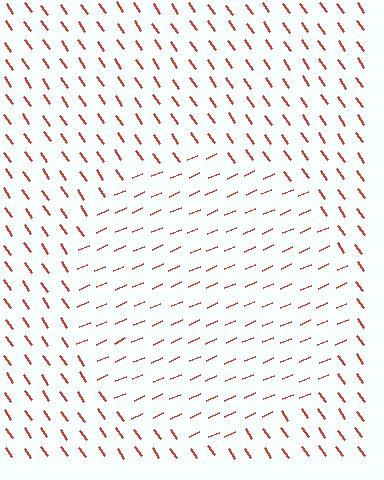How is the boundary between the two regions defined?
The boundary is defined purely by a change in line orientation (approximately 79 degrees difference). All lines are the same color and thickness.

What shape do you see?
I see a circle.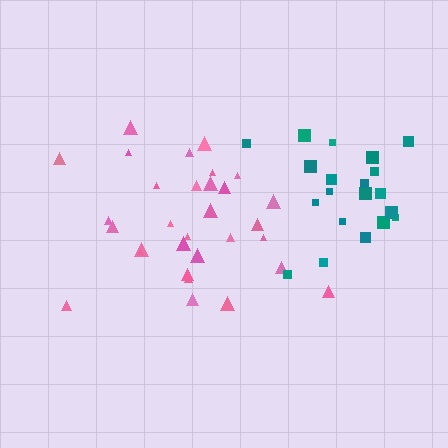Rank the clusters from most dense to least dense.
pink, teal.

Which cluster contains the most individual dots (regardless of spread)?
Pink (31).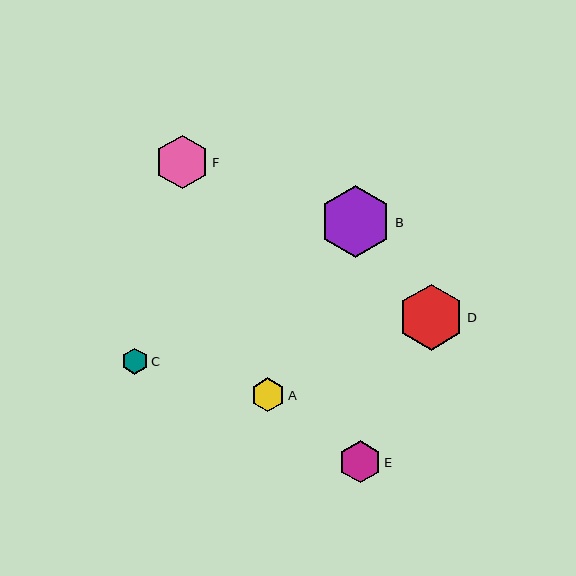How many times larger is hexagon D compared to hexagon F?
Hexagon D is approximately 1.2 times the size of hexagon F.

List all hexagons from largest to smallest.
From largest to smallest: B, D, F, E, A, C.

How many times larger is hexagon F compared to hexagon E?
Hexagon F is approximately 1.3 times the size of hexagon E.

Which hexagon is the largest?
Hexagon B is the largest with a size of approximately 72 pixels.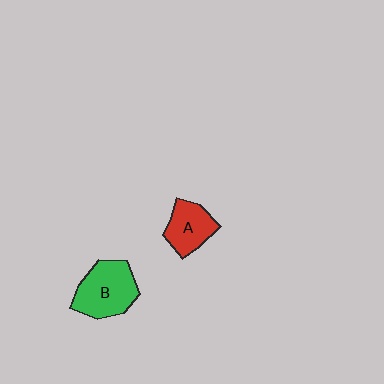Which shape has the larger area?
Shape B (green).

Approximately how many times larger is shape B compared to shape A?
Approximately 1.4 times.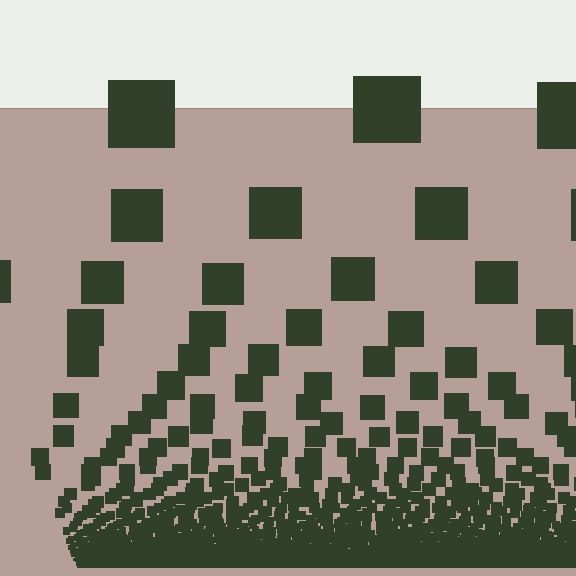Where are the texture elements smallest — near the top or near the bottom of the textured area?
Near the bottom.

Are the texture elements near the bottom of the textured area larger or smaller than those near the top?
Smaller. The gradient is inverted — elements near the bottom are smaller and denser.